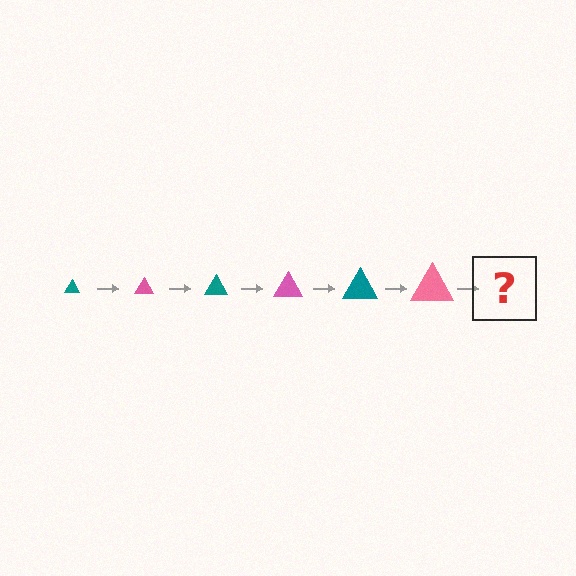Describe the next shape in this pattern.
It should be a teal triangle, larger than the previous one.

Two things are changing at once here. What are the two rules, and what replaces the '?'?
The two rules are that the triangle grows larger each step and the color cycles through teal and pink. The '?' should be a teal triangle, larger than the previous one.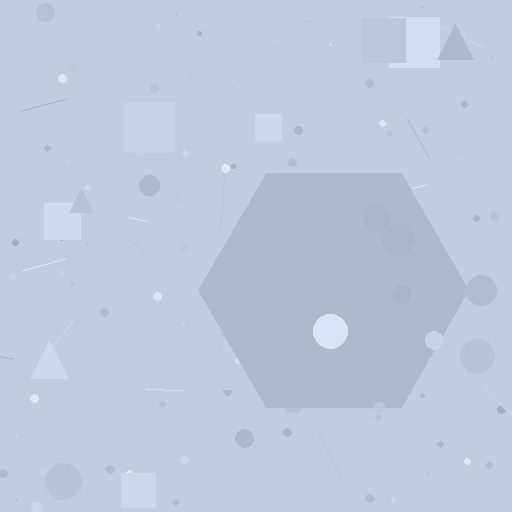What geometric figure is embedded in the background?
A hexagon is embedded in the background.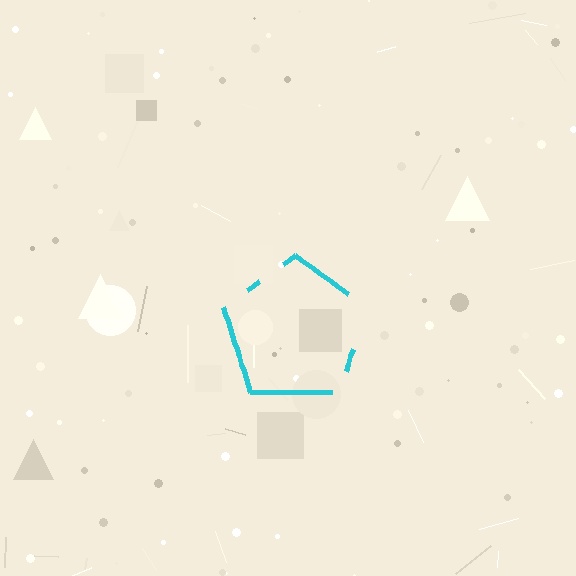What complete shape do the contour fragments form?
The contour fragments form a pentagon.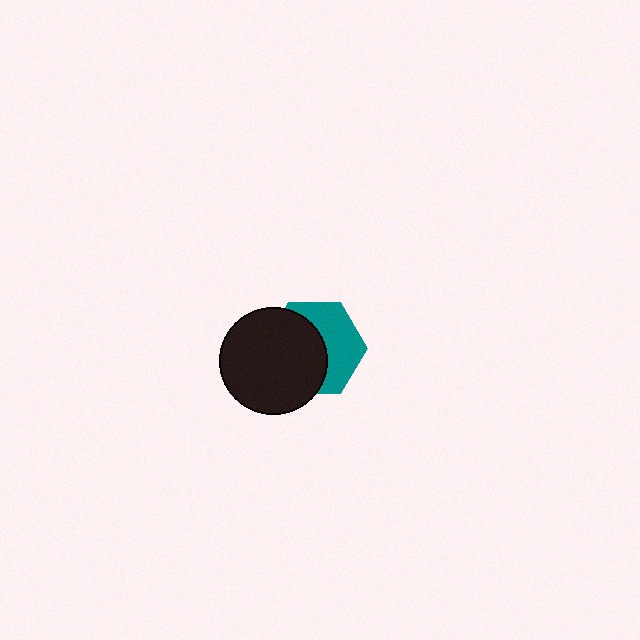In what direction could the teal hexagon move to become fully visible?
The teal hexagon could move right. That would shift it out from behind the black circle entirely.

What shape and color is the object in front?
The object in front is a black circle.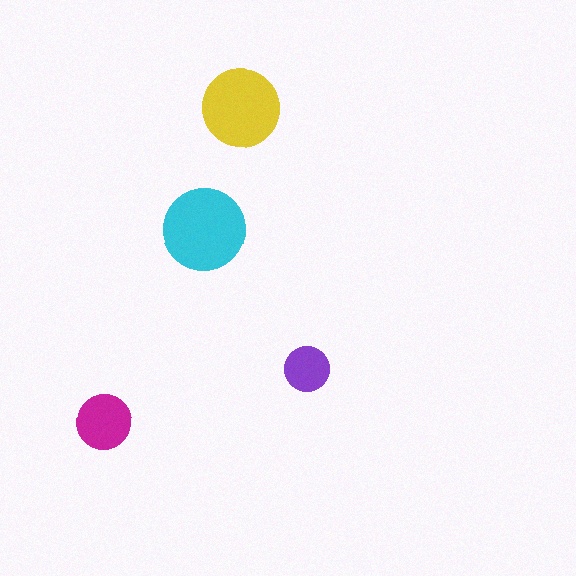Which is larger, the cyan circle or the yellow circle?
The cyan one.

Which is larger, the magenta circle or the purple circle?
The magenta one.